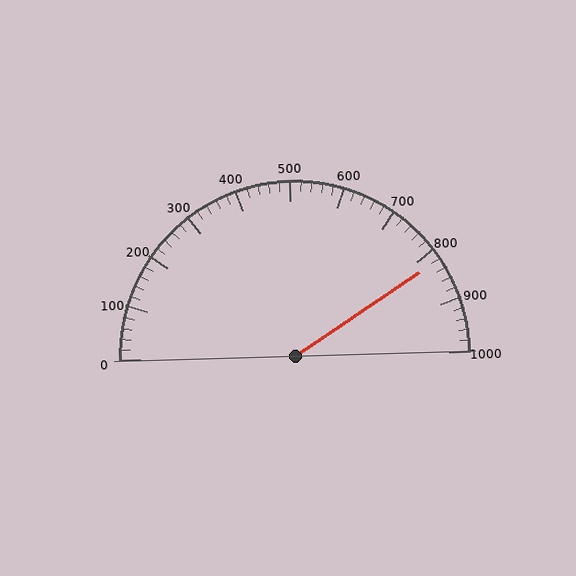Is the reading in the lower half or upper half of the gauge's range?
The reading is in the upper half of the range (0 to 1000).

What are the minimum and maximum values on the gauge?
The gauge ranges from 0 to 1000.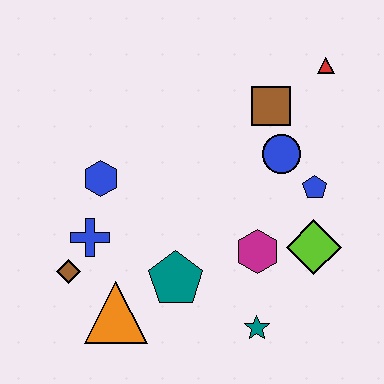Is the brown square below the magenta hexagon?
No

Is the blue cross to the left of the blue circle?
Yes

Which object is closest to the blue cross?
The brown diamond is closest to the blue cross.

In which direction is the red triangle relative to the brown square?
The red triangle is to the right of the brown square.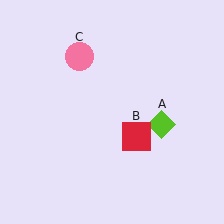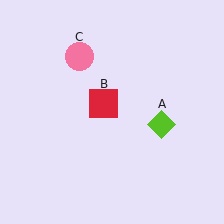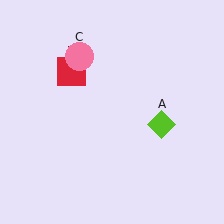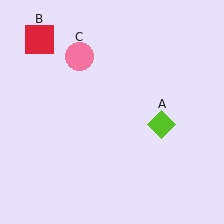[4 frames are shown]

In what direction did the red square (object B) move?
The red square (object B) moved up and to the left.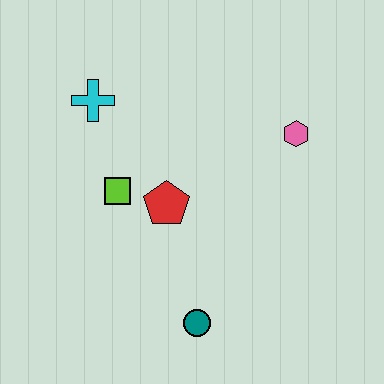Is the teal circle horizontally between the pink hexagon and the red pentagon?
Yes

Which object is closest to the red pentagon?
The lime square is closest to the red pentagon.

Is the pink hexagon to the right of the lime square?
Yes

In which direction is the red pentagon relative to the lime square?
The red pentagon is to the right of the lime square.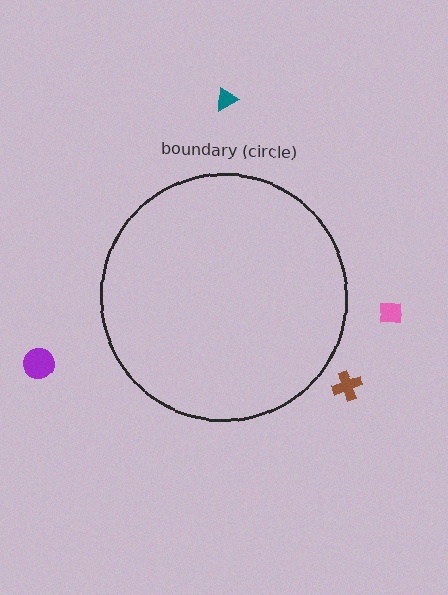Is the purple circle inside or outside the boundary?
Outside.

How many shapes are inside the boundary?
0 inside, 4 outside.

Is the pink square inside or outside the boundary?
Outside.